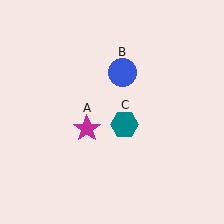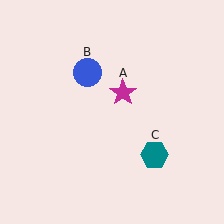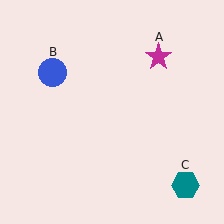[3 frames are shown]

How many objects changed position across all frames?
3 objects changed position: magenta star (object A), blue circle (object B), teal hexagon (object C).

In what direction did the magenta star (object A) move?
The magenta star (object A) moved up and to the right.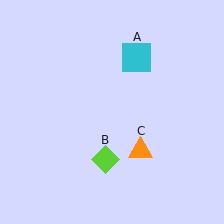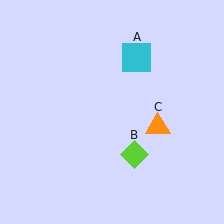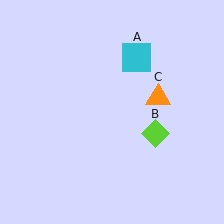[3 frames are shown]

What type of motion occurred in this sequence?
The lime diamond (object B), orange triangle (object C) rotated counterclockwise around the center of the scene.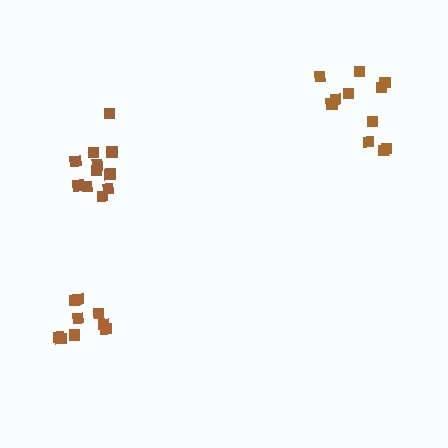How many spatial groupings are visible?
There are 3 spatial groupings.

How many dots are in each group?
Group 1: 11 dots, Group 2: 9 dots, Group 3: 11 dots (31 total).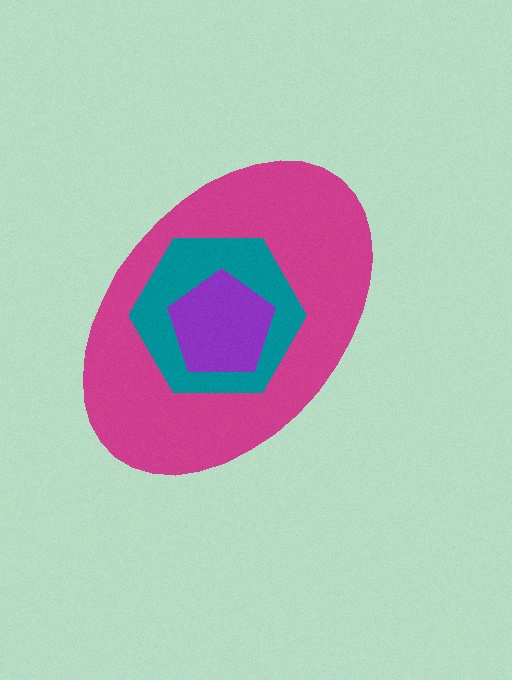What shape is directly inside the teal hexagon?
The purple pentagon.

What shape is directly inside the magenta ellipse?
The teal hexagon.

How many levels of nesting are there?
3.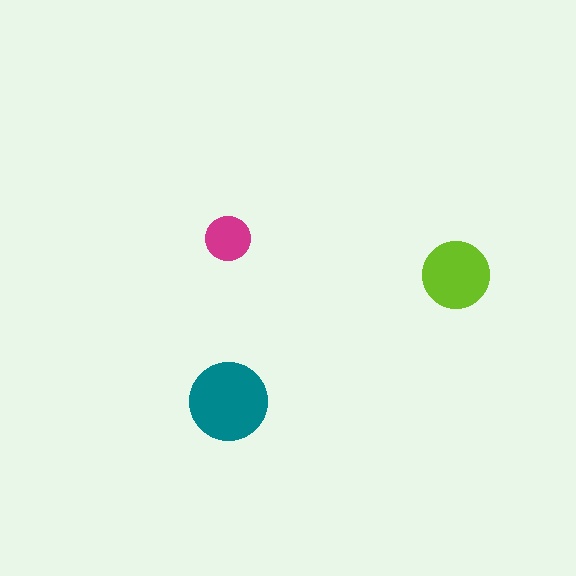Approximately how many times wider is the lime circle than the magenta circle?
About 1.5 times wider.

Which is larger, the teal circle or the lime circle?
The teal one.